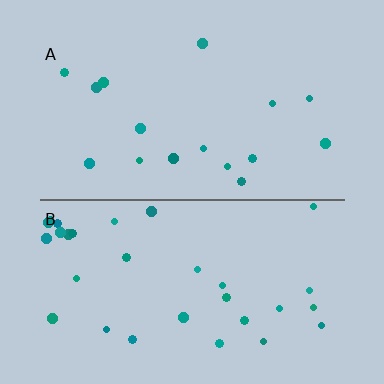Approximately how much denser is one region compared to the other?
Approximately 1.9× — region B over region A.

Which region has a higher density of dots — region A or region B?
B (the bottom).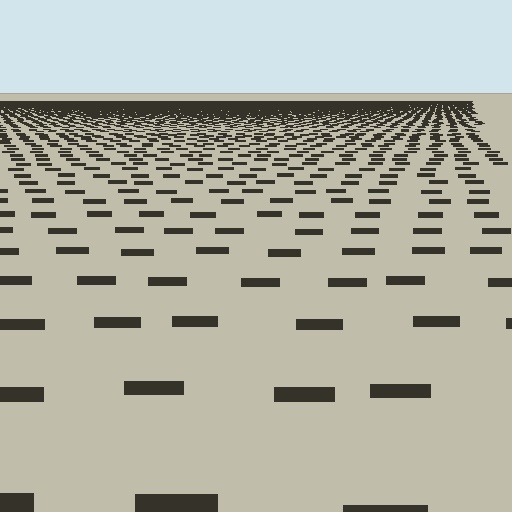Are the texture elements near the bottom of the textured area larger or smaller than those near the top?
Larger. Near the bottom, elements are closer to the viewer and appear at a bigger on-screen size.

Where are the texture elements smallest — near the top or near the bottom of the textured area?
Near the top.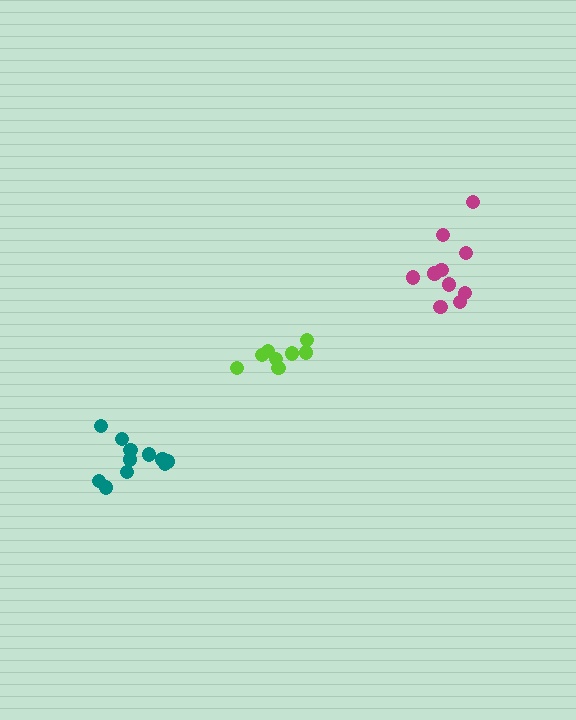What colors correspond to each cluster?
The clusters are colored: teal, magenta, lime.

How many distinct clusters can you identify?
There are 3 distinct clusters.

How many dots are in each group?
Group 1: 11 dots, Group 2: 10 dots, Group 3: 8 dots (29 total).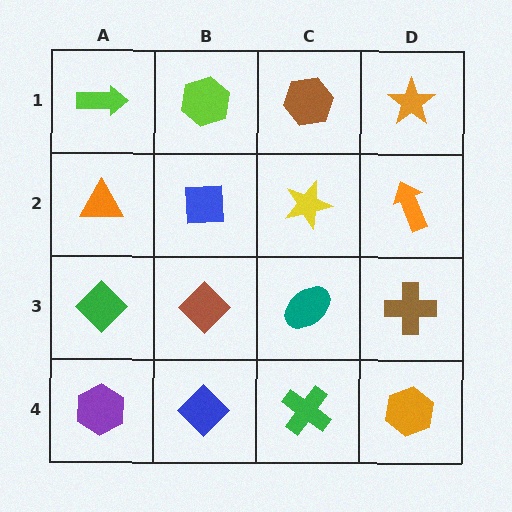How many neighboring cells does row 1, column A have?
2.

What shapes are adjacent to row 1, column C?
A yellow star (row 2, column C), a lime hexagon (row 1, column B), an orange star (row 1, column D).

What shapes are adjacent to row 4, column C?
A teal ellipse (row 3, column C), a blue diamond (row 4, column B), an orange hexagon (row 4, column D).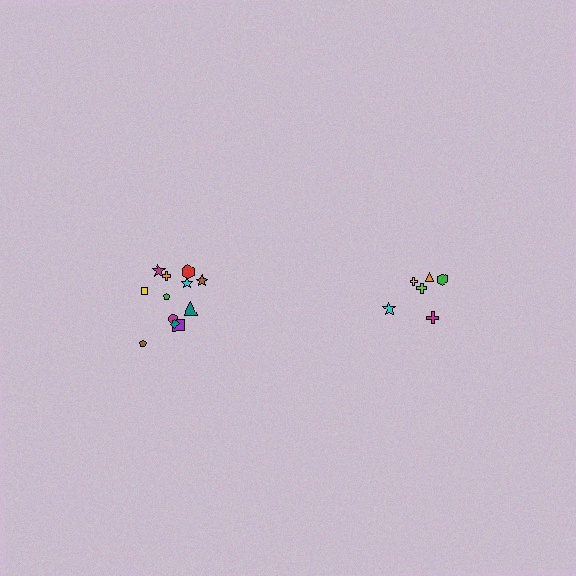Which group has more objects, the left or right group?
The left group.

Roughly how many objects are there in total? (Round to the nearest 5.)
Roughly 20 objects in total.